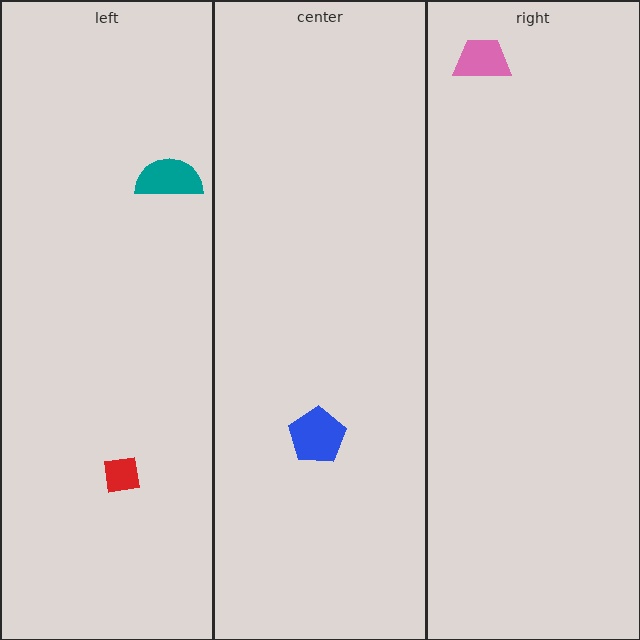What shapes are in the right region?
The pink trapezoid.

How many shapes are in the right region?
1.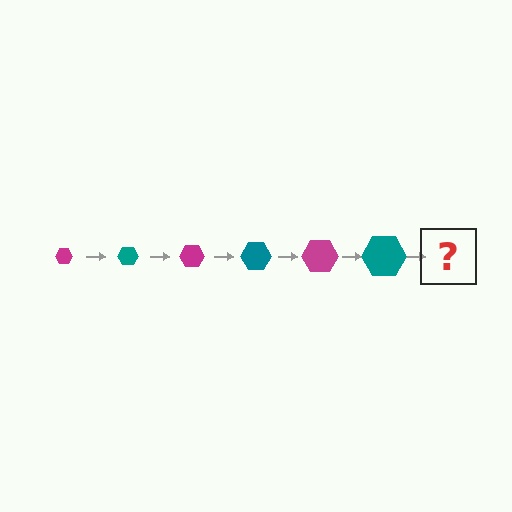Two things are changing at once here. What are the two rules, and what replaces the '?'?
The two rules are that the hexagon grows larger each step and the color cycles through magenta and teal. The '?' should be a magenta hexagon, larger than the previous one.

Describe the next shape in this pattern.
It should be a magenta hexagon, larger than the previous one.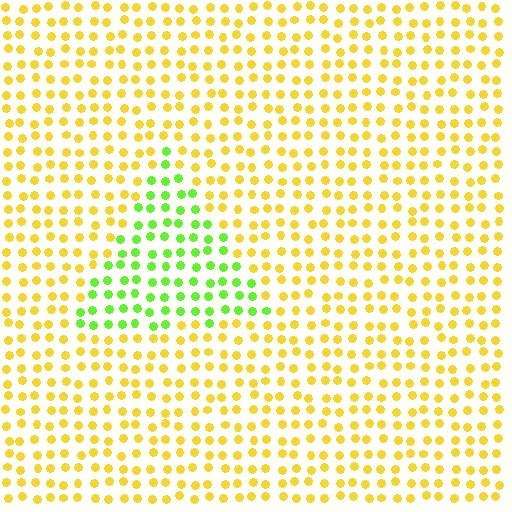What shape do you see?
I see a triangle.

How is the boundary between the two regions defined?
The boundary is defined purely by a slight shift in hue (about 54 degrees). Spacing, size, and orientation are identical on both sides.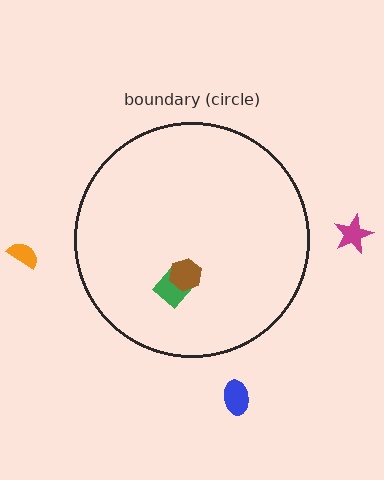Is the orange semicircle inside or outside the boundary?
Outside.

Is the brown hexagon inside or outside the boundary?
Inside.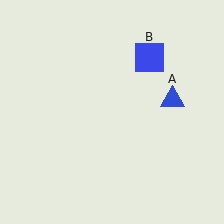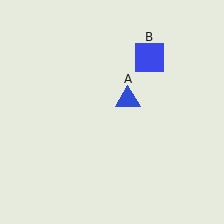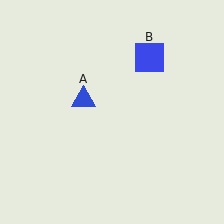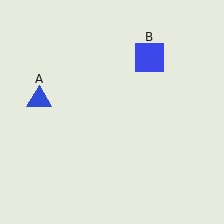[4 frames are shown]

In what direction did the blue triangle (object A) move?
The blue triangle (object A) moved left.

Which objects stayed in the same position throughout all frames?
Blue square (object B) remained stationary.